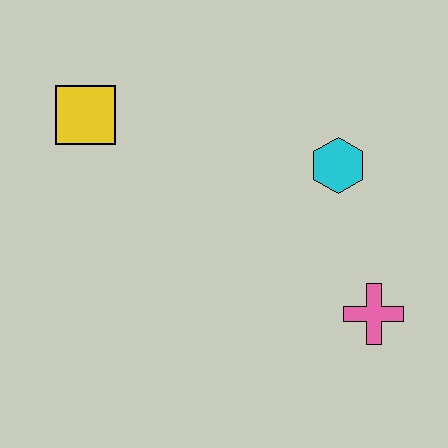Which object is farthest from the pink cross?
The yellow square is farthest from the pink cross.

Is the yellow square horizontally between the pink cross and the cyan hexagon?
No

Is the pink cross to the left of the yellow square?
No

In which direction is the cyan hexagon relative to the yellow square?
The cyan hexagon is to the right of the yellow square.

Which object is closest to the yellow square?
The cyan hexagon is closest to the yellow square.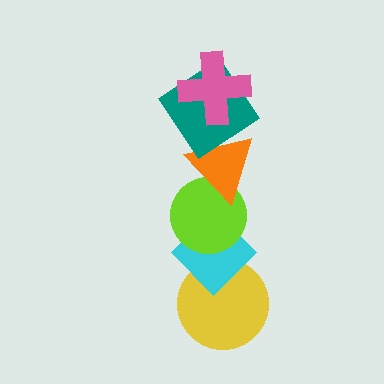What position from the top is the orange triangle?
The orange triangle is 3rd from the top.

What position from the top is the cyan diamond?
The cyan diamond is 5th from the top.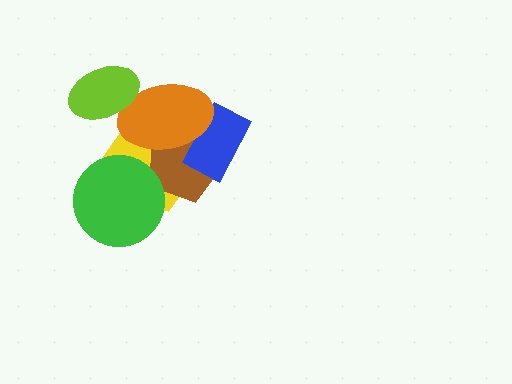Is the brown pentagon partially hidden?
Yes, it is partially covered by another shape.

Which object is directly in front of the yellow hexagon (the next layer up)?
The brown pentagon is directly in front of the yellow hexagon.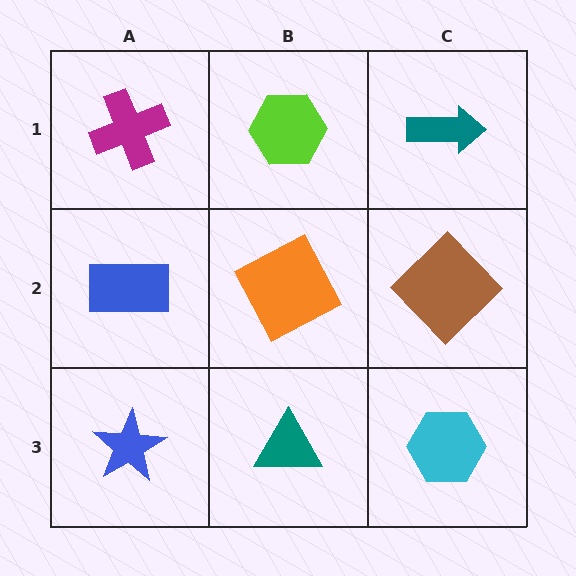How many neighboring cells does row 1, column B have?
3.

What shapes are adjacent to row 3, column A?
A blue rectangle (row 2, column A), a teal triangle (row 3, column B).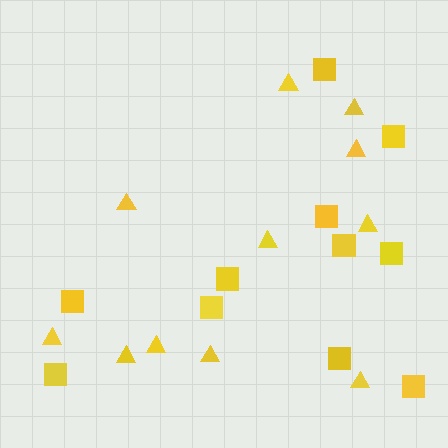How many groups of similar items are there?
There are 2 groups: one group of triangles (11) and one group of squares (11).